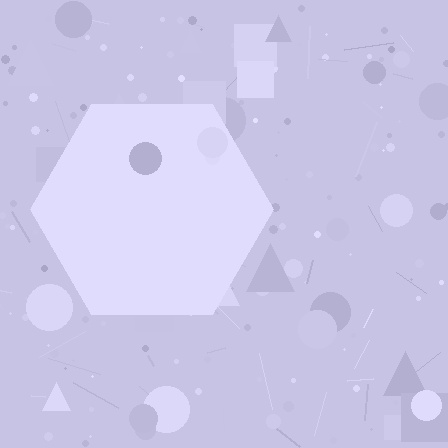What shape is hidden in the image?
A hexagon is hidden in the image.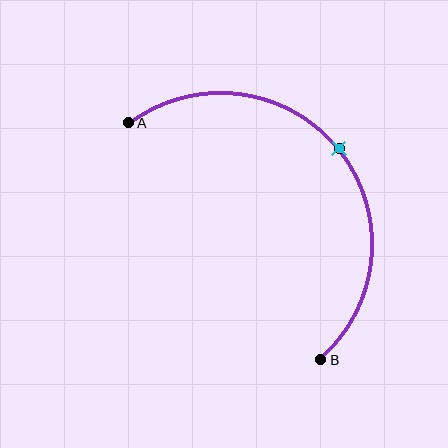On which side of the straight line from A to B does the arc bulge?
The arc bulges above and to the right of the straight line connecting A and B.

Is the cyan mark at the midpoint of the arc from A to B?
Yes. The cyan mark lies on the arc at equal arc-length from both A and B — it is the arc midpoint.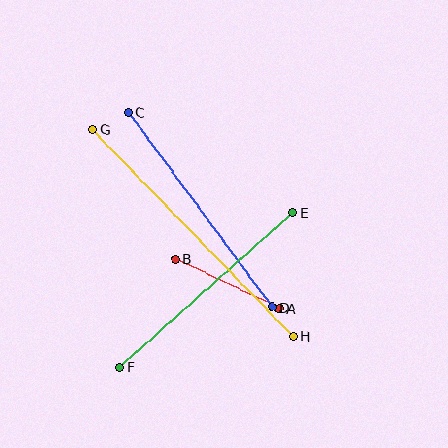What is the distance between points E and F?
The distance is approximately 232 pixels.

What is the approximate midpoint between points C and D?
The midpoint is at approximately (200, 210) pixels.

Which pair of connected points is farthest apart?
Points G and H are farthest apart.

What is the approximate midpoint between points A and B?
The midpoint is at approximately (227, 284) pixels.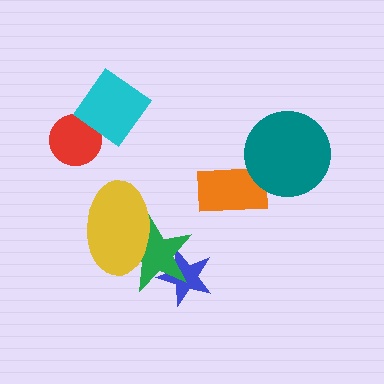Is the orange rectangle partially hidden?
Yes, it is partially covered by another shape.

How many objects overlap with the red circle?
1 object overlaps with the red circle.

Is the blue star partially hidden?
Yes, it is partially covered by another shape.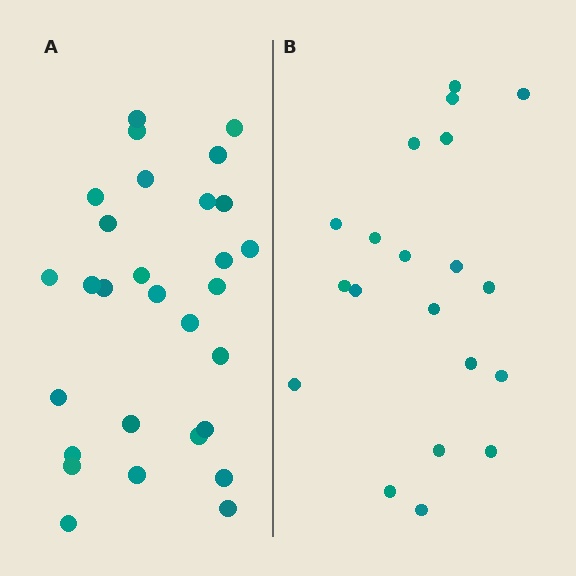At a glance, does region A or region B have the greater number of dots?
Region A (the left region) has more dots.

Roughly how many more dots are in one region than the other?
Region A has roughly 8 or so more dots than region B.